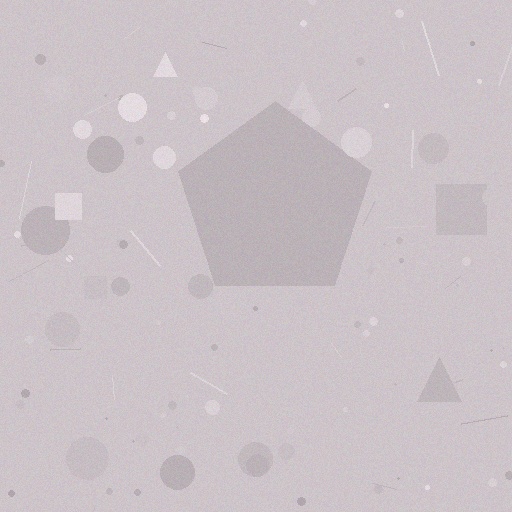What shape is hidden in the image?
A pentagon is hidden in the image.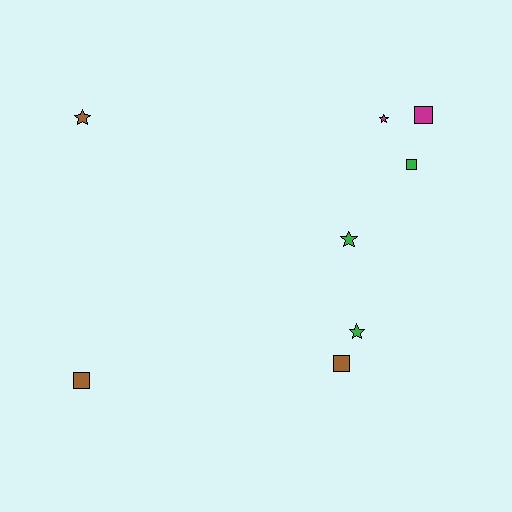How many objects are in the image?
There are 8 objects.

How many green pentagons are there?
There are no green pentagons.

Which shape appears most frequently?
Star, with 4 objects.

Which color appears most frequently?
Brown, with 3 objects.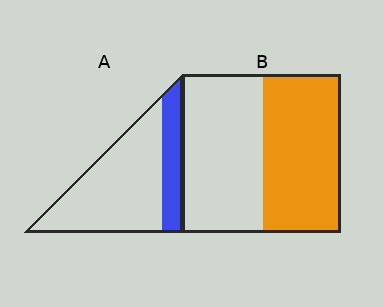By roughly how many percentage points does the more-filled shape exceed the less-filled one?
By roughly 25 percentage points (B over A).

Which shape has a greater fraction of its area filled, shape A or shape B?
Shape B.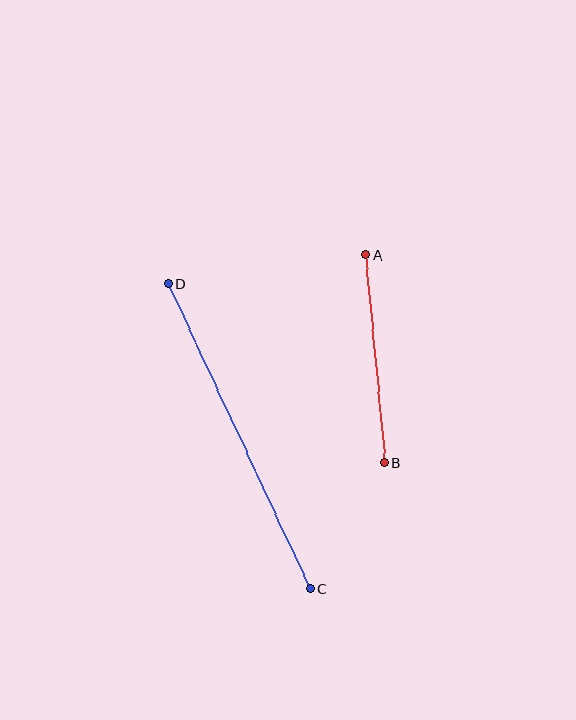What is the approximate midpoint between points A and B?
The midpoint is at approximately (375, 359) pixels.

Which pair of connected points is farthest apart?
Points C and D are farthest apart.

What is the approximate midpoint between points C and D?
The midpoint is at approximately (240, 436) pixels.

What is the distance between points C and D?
The distance is approximately 336 pixels.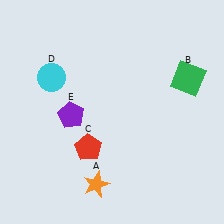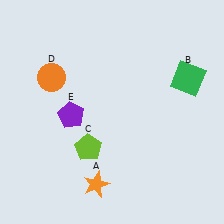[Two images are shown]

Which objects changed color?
C changed from red to lime. D changed from cyan to orange.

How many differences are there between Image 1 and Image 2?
There are 2 differences between the two images.